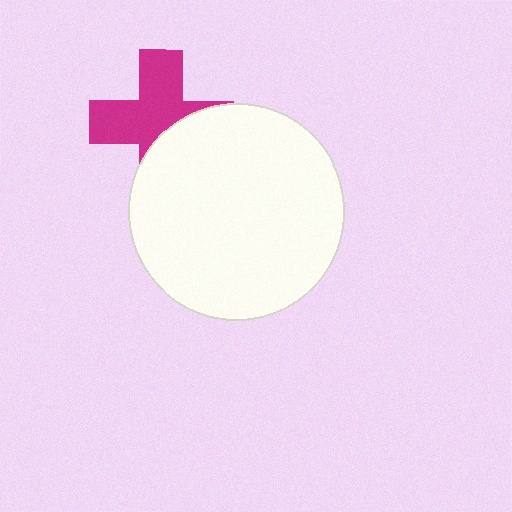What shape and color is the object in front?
The object in front is a white circle.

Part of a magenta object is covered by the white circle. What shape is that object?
It is a cross.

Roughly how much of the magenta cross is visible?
About half of it is visible (roughly 59%).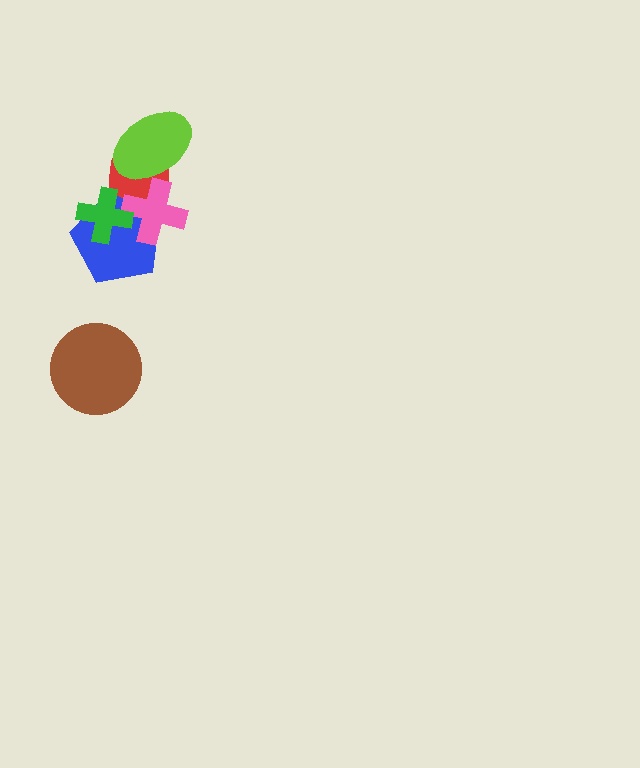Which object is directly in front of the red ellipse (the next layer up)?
The lime ellipse is directly in front of the red ellipse.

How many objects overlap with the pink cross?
4 objects overlap with the pink cross.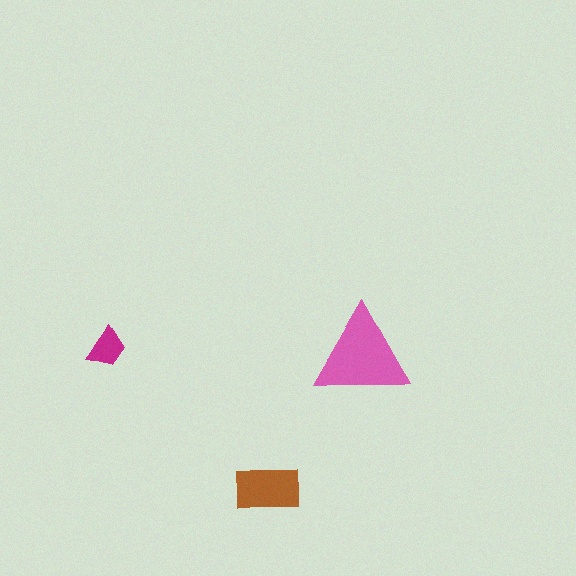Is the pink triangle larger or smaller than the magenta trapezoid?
Larger.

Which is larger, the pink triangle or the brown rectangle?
The pink triangle.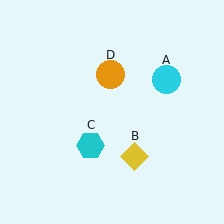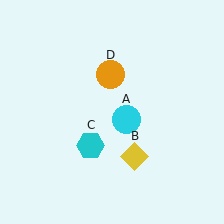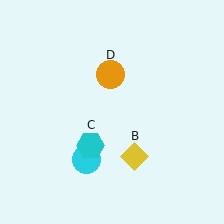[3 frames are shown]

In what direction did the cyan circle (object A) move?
The cyan circle (object A) moved down and to the left.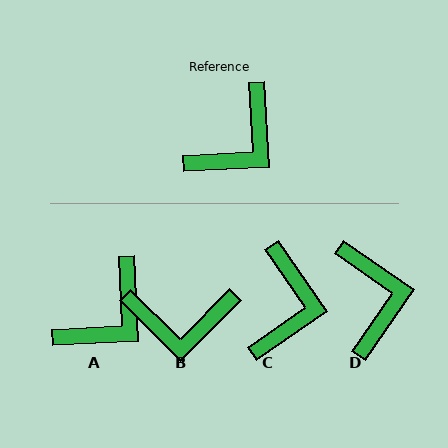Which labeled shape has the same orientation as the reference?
A.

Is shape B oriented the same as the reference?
No, it is off by about 48 degrees.